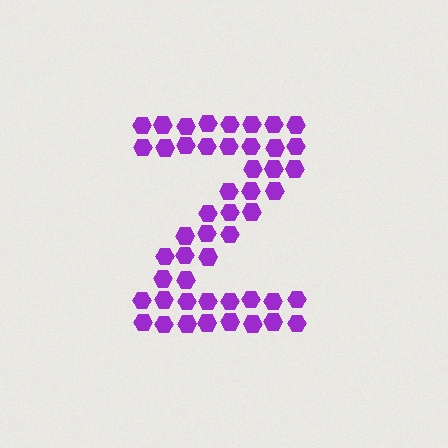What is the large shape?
The large shape is the letter Z.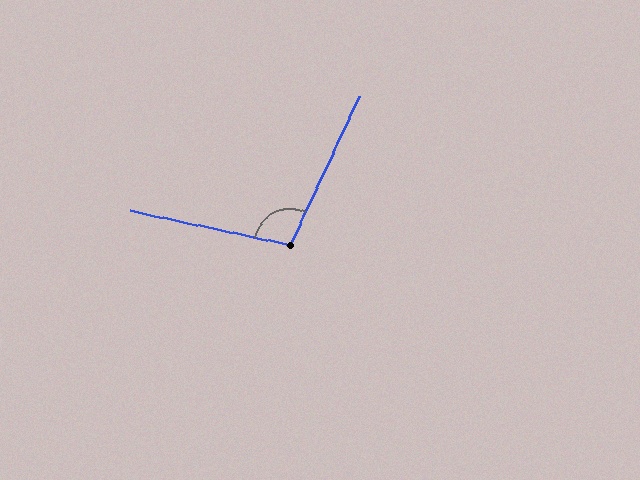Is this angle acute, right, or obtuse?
It is obtuse.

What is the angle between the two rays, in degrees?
Approximately 103 degrees.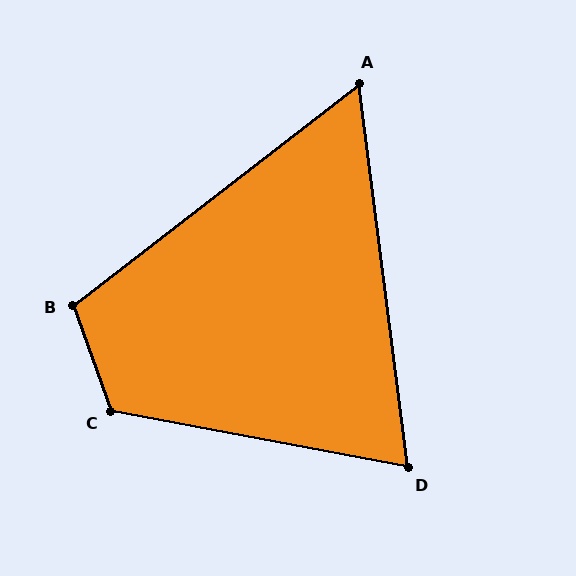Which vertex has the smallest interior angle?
A, at approximately 60 degrees.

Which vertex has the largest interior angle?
C, at approximately 120 degrees.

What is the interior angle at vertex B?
Approximately 108 degrees (obtuse).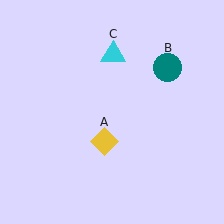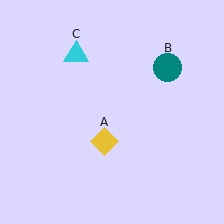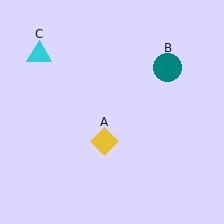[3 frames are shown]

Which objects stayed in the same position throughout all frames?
Yellow diamond (object A) and teal circle (object B) remained stationary.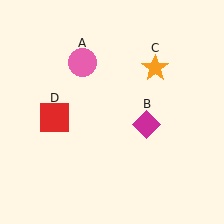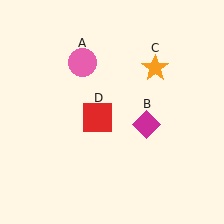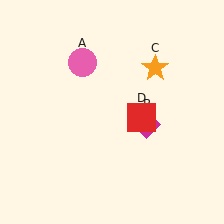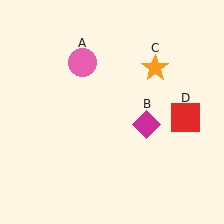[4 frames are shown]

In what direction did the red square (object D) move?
The red square (object D) moved right.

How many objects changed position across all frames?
1 object changed position: red square (object D).